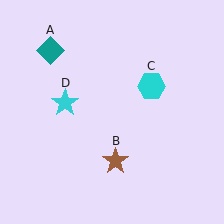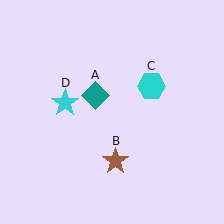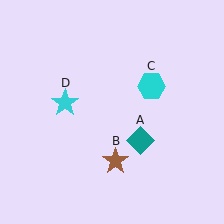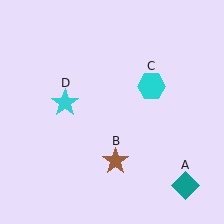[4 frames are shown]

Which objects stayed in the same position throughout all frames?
Brown star (object B) and cyan hexagon (object C) and cyan star (object D) remained stationary.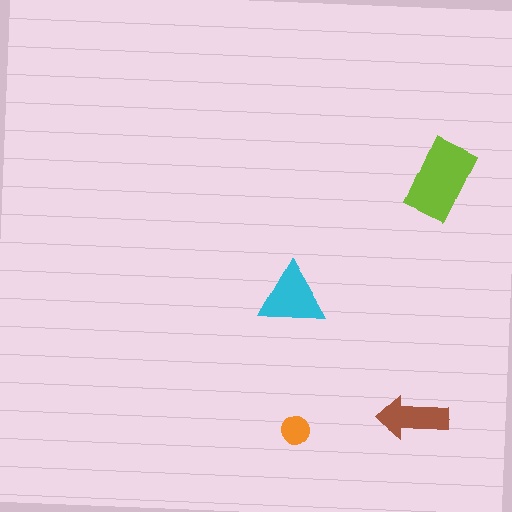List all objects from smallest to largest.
The orange circle, the brown arrow, the cyan triangle, the lime rectangle.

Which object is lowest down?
The orange circle is bottommost.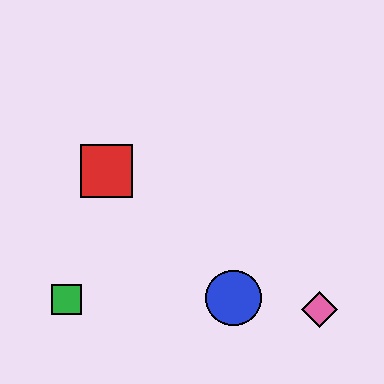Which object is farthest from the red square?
The pink diamond is farthest from the red square.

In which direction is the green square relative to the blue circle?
The green square is to the left of the blue circle.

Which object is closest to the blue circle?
The pink diamond is closest to the blue circle.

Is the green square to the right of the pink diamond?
No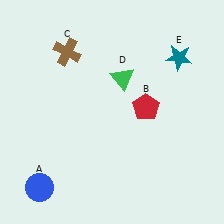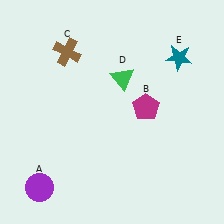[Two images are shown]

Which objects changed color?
A changed from blue to purple. B changed from red to magenta.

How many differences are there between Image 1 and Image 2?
There are 2 differences between the two images.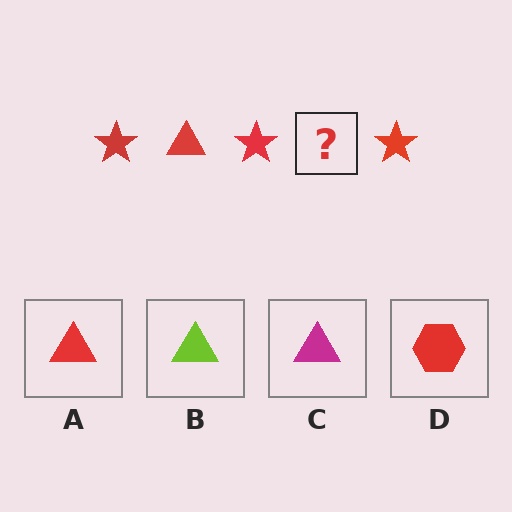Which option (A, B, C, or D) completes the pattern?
A.